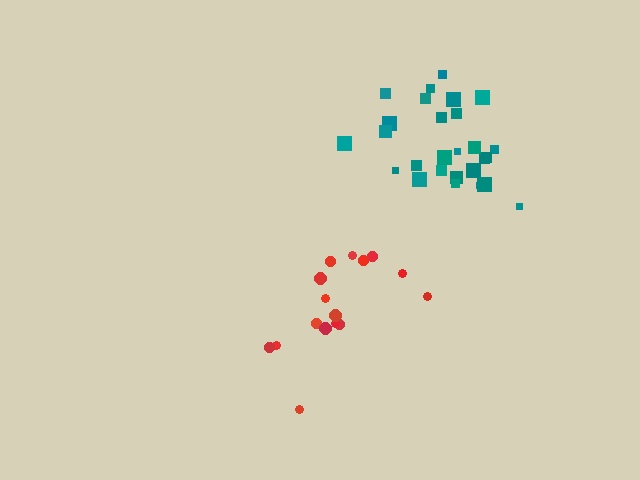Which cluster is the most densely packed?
Teal.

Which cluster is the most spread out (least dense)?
Red.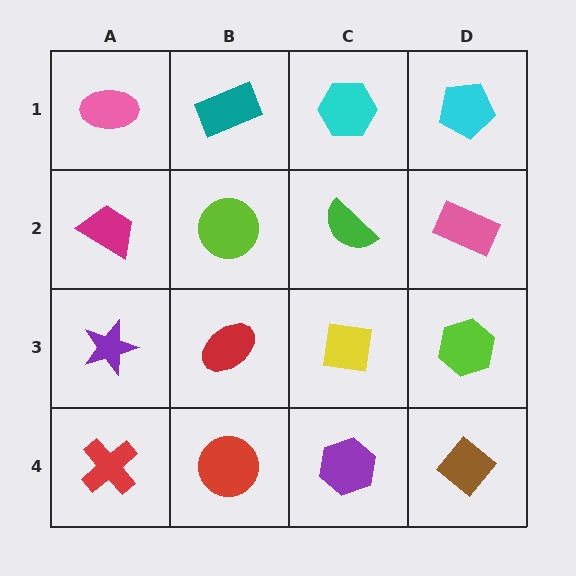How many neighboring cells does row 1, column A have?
2.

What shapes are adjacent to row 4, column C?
A yellow square (row 3, column C), a red circle (row 4, column B), a brown diamond (row 4, column D).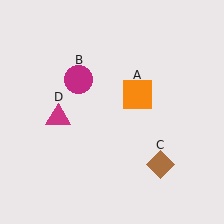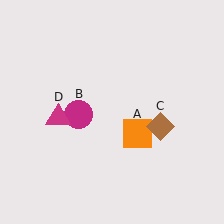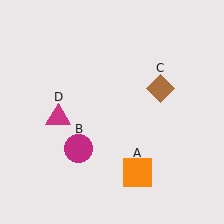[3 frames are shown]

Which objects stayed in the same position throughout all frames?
Magenta triangle (object D) remained stationary.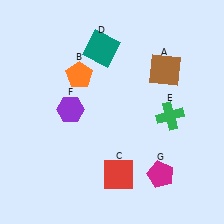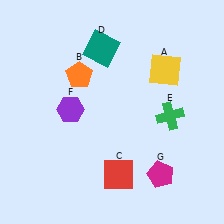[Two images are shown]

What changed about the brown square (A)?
In Image 1, A is brown. In Image 2, it changed to yellow.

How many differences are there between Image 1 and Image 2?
There is 1 difference between the two images.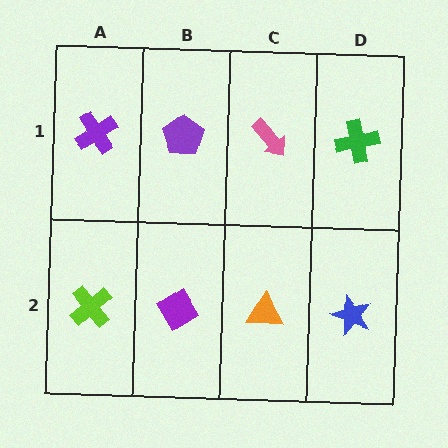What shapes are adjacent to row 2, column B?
A purple pentagon (row 1, column B), a lime cross (row 2, column A), an orange triangle (row 2, column C).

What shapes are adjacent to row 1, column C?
An orange triangle (row 2, column C), a purple pentagon (row 1, column B), a green cross (row 1, column D).